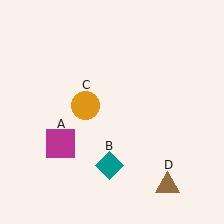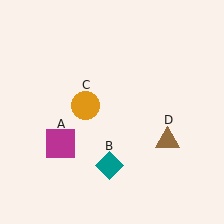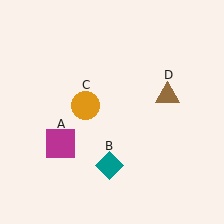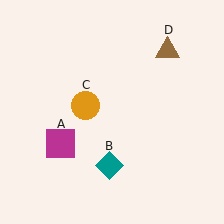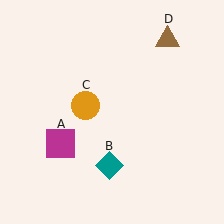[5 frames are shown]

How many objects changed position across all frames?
1 object changed position: brown triangle (object D).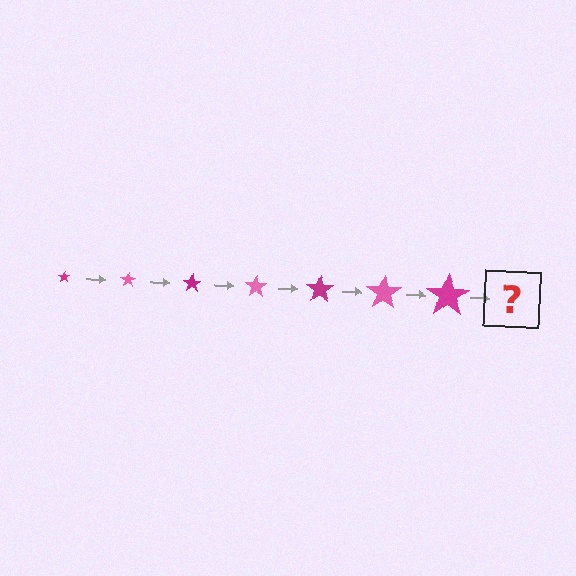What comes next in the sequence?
The next element should be a pink star, larger than the previous one.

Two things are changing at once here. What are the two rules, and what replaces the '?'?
The two rules are that the star grows larger each step and the color cycles through magenta and pink. The '?' should be a pink star, larger than the previous one.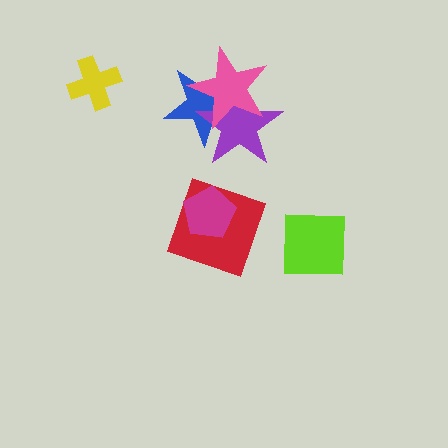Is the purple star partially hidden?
Yes, it is partially covered by another shape.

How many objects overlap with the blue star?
2 objects overlap with the blue star.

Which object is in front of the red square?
The magenta pentagon is in front of the red square.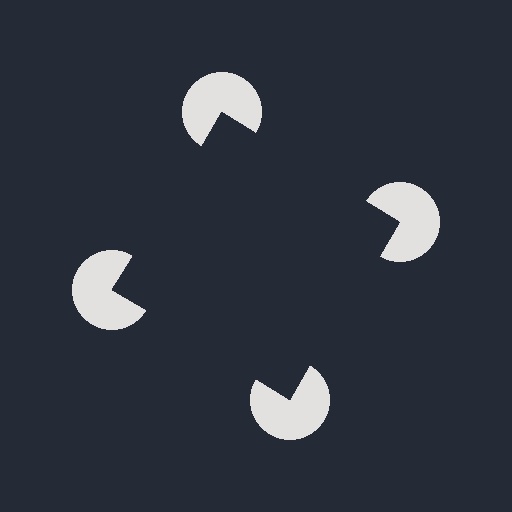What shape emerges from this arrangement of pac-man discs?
An illusory square — its edges are inferred from the aligned wedge cuts in the pac-man discs, not physically drawn.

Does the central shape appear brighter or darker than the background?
It typically appears slightly darker than the background, even though no actual brightness change is drawn.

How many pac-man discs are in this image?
There are 4 — one at each vertex of the illusory square.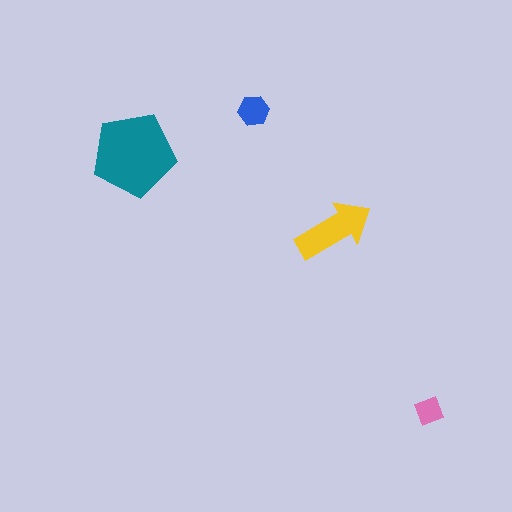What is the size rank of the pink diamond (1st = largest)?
4th.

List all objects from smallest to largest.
The pink diamond, the blue hexagon, the yellow arrow, the teal pentagon.